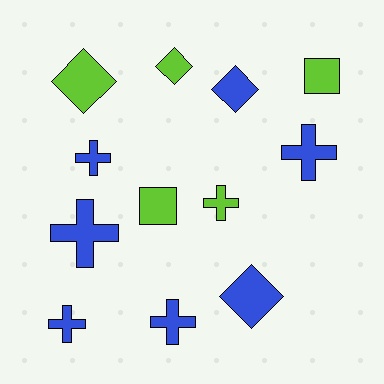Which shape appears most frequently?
Cross, with 6 objects.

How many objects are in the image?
There are 12 objects.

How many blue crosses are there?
There are 5 blue crosses.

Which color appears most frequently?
Blue, with 7 objects.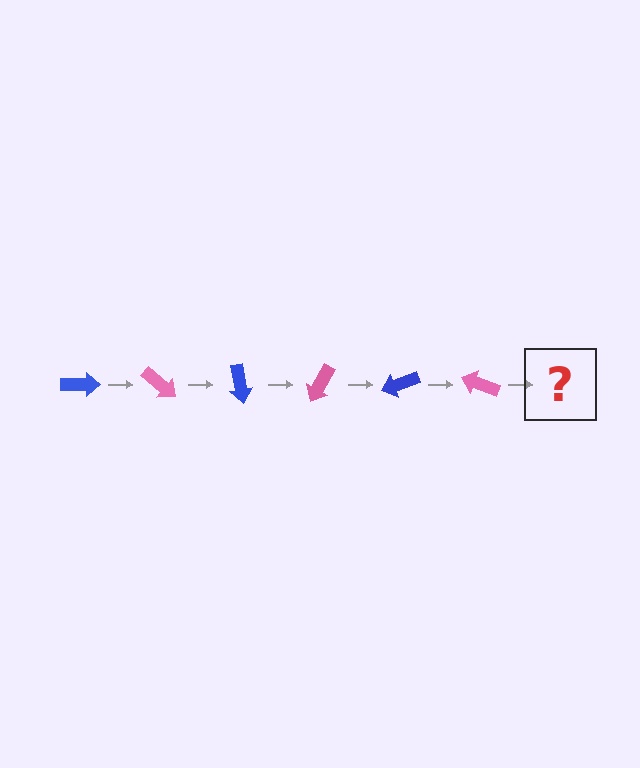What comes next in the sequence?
The next element should be a blue arrow, rotated 240 degrees from the start.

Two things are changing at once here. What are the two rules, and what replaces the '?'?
The two rules are that it rotates 40 degrees each step and the color cycles through blue and pink. The '?' should be a blue arrow, rotated 240 degrees from the start.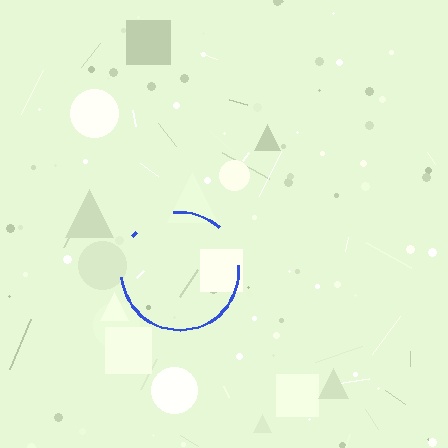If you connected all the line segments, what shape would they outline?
They would outline a circle.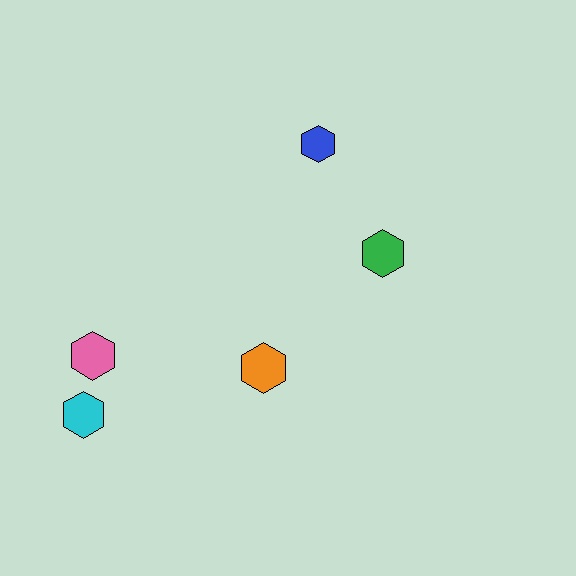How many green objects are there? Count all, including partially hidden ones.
There is 1 green object.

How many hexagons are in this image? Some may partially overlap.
There are 5 hexagons.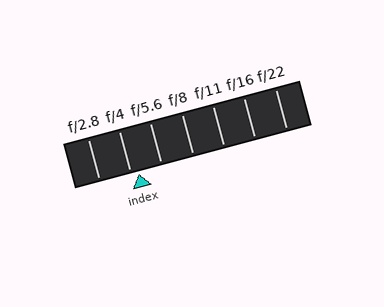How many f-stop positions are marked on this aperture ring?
There are 7 f-stop positions marked.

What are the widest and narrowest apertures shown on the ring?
The widest aperture shown is f/2.8 and the narrowest is f/22.